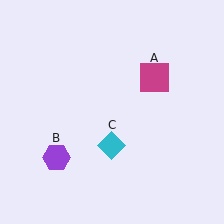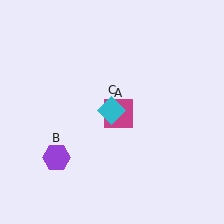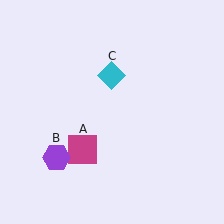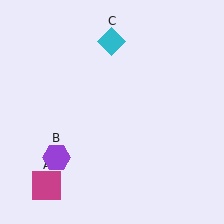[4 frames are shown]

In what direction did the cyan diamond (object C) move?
The cyan diamond (object C) moved up.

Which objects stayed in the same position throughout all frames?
Purple hexagon (object B) remained stationary.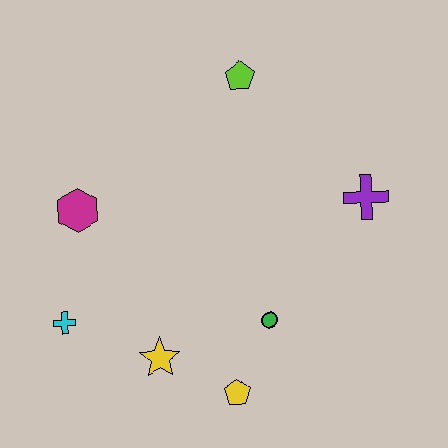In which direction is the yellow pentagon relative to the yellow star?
The yellow pentagon is to the right of the yellow star.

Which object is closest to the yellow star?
The yellow pentagon is closest to the yellow star.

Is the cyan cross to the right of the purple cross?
No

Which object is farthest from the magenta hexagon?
The purple cross is farthest from the magenta hexagon.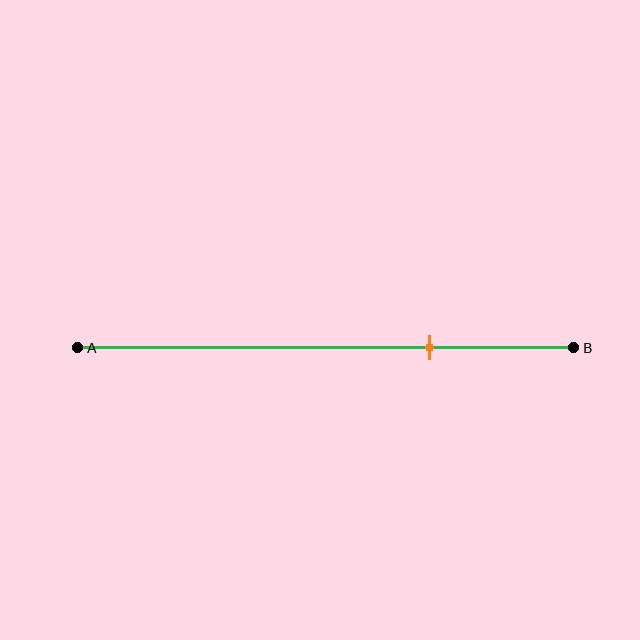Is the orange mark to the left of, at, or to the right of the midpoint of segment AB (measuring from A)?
The orange mark is to the right of the midpoint of segment AB.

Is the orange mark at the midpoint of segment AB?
No, the mark is at about 70% from A, not at the 50% midpoint.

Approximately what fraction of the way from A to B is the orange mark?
The orange mark is approximately 70% of the way from A to B.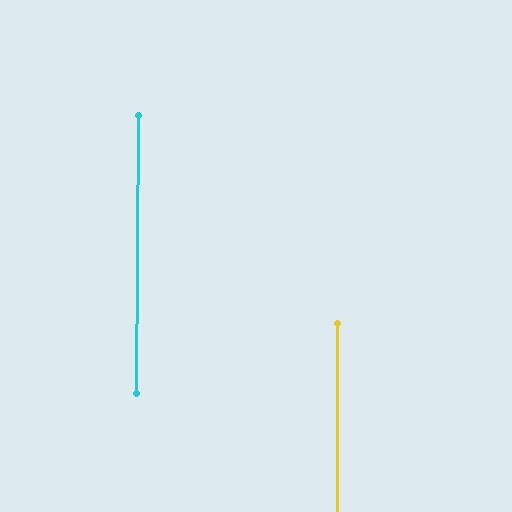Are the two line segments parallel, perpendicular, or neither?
Parallel — their directions differ by only 0.7°.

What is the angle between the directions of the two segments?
Approximately 1 degree.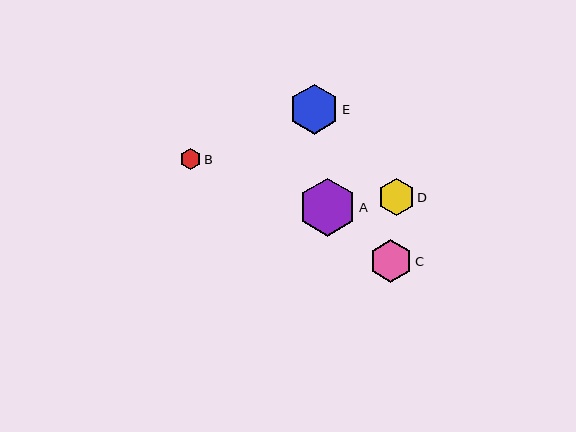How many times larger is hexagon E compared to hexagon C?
Hexagon E is approximately 1.2 times the size of hexagon C.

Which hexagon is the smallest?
Hexagon B is the smallest with a size of approximately 21 pixels.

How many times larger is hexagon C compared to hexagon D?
Hexagon C is approximately 1.2 times the size of hexagon D.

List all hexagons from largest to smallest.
From largest to smallest: A, E, C, D, B.